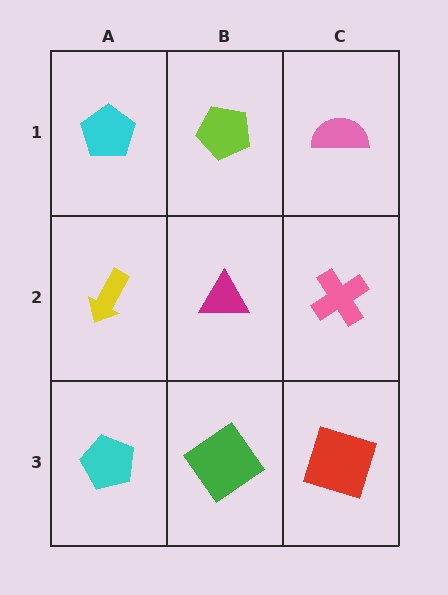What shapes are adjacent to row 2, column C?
A pink semicircle (row 1, column C), a red square (row 3, column C), a magenta triangle (row 2, column B).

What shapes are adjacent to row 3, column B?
A magenta triangle (row 2, column B), a cyan pentagon (row 3, column A), a red square (row 3, column C).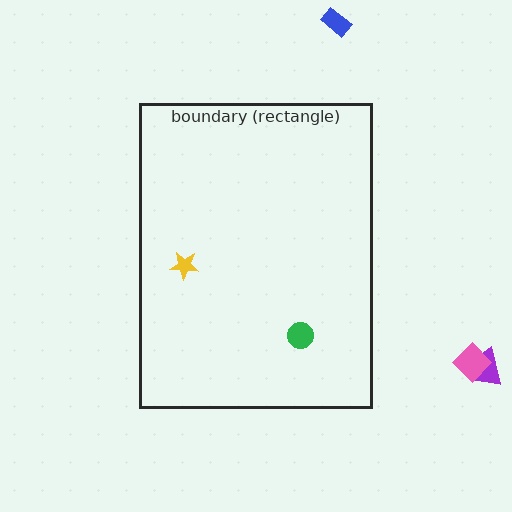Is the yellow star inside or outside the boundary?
Inside.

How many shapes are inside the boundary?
2 inside, 3 outside.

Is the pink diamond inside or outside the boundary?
Outside.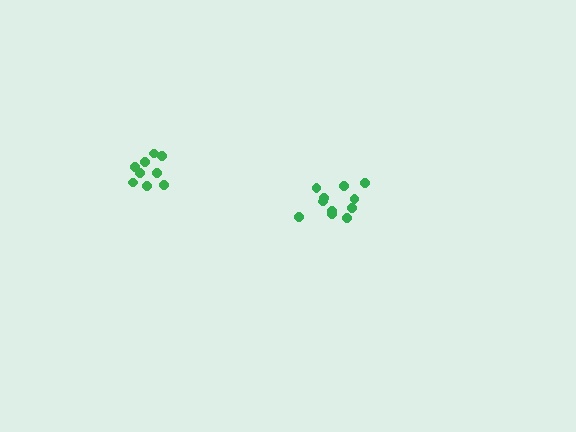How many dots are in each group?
Group 1: 11 dots, Group 2: 9 dots (20 total).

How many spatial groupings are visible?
There are 2 spatial groupings.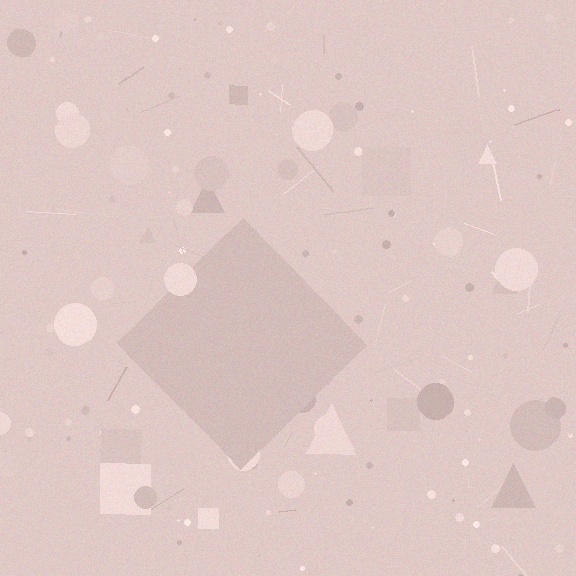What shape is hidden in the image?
A diamond is hidden in the image.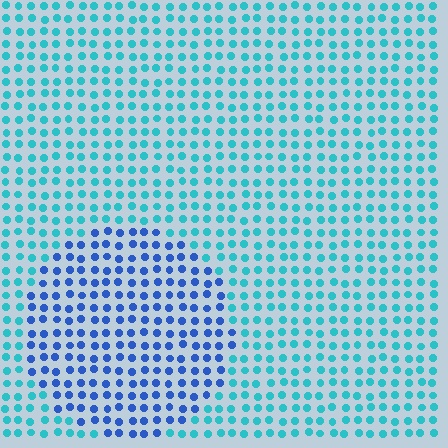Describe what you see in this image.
The image is filled with small cyan elements in a uniform arrangement. A circle-shaped region is visible where the elements are tinted to a slightly different hue, forming a subtle color boundary.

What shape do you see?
I see a circle.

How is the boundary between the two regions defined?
The boundary is defined purely by a slight shift in hue (about 40 degrees). Spacing, size, and orientation are identical on both sides.